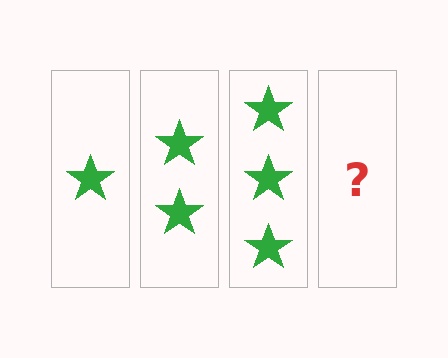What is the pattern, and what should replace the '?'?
The pattern is that each step adds one more star. The '?' should be 4 stars.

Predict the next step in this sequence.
The next step is 4 stars.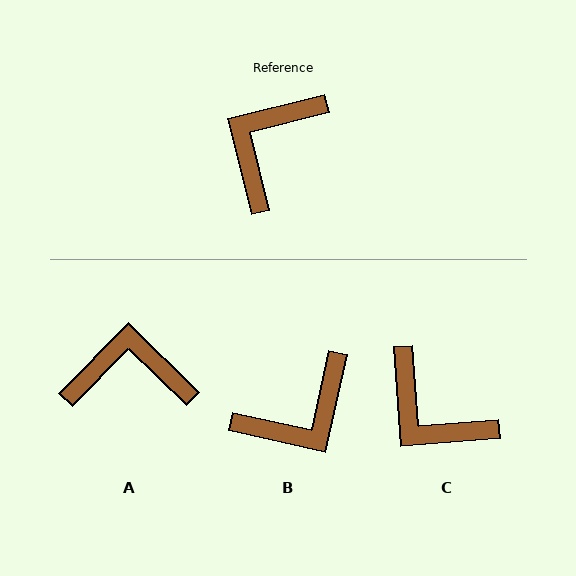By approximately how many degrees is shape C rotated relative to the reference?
Approximately 81 degrees counter-clockwise.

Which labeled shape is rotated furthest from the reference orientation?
B, about 154 degrees away.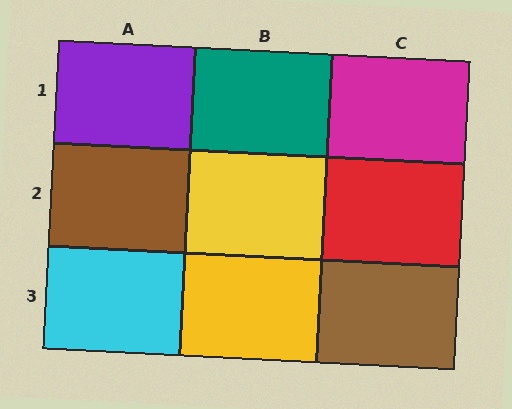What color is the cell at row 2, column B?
Yellow.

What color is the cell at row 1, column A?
Purple.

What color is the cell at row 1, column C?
Magenta.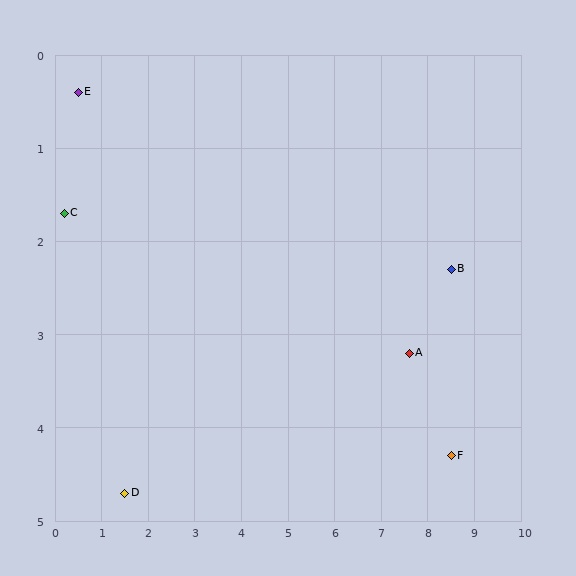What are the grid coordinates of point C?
Point C is at approximately (0.2, 1.7).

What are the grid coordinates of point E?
Point E is at approximately (0.5, 0.4).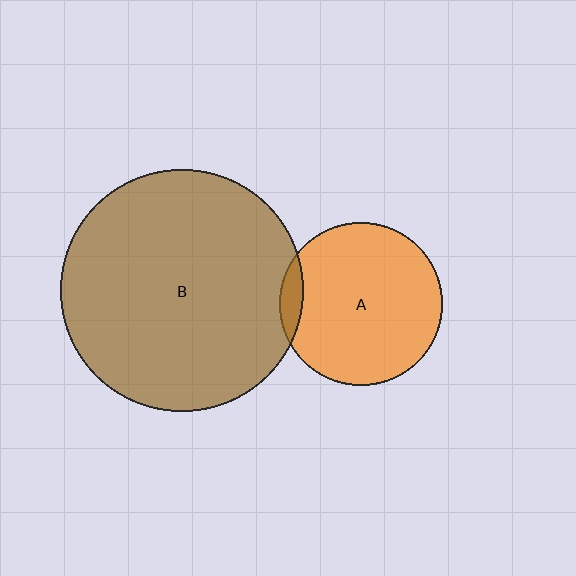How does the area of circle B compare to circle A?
Approximately 2.2 times.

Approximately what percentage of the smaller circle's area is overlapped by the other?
Approximately 5%.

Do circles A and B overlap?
Yes.